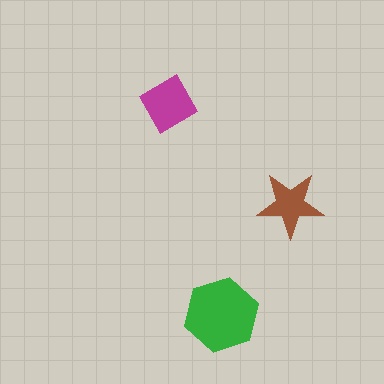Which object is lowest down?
The green hexagon is bottommost.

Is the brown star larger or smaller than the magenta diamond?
Smaller.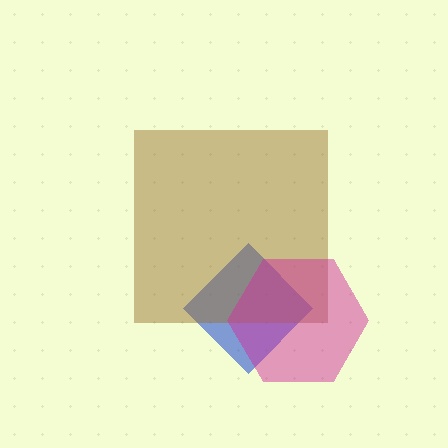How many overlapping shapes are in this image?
There are 3 overlapping shapes in the image.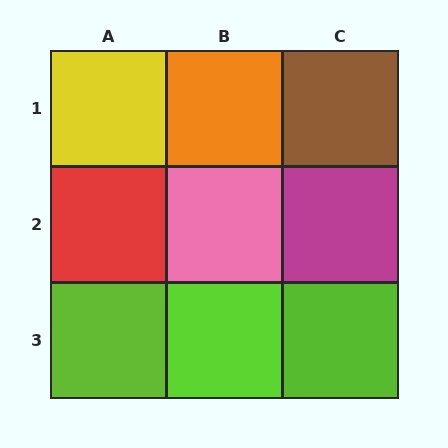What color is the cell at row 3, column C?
Lime.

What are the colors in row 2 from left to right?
Red, pink, magenta.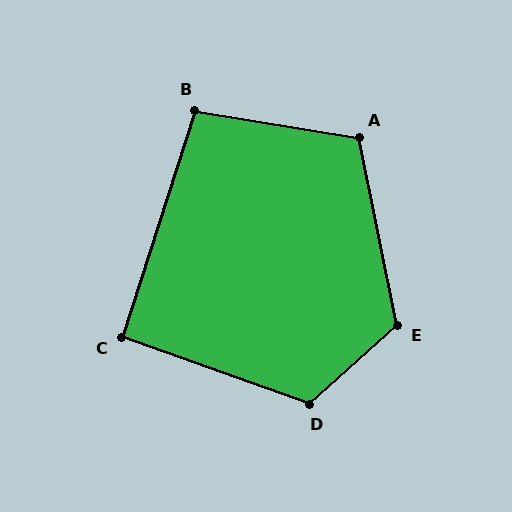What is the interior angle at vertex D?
Approximately 119 degrees (obtuse).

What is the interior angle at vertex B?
Approximately 99 degrees (obtuse).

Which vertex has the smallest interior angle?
C, at approximately 92 degrees.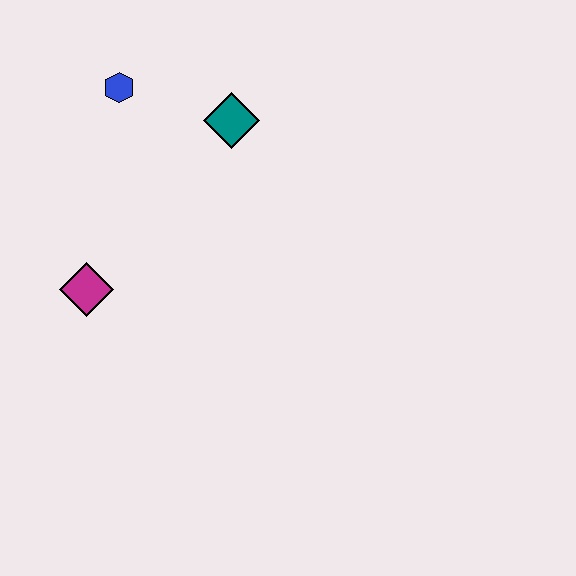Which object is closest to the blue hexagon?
The teal diamond is closest to the blue hexagon.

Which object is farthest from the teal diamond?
The magenta diamond is farthest from the teal diamond.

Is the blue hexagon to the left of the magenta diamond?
No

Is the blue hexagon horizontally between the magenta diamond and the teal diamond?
Yes